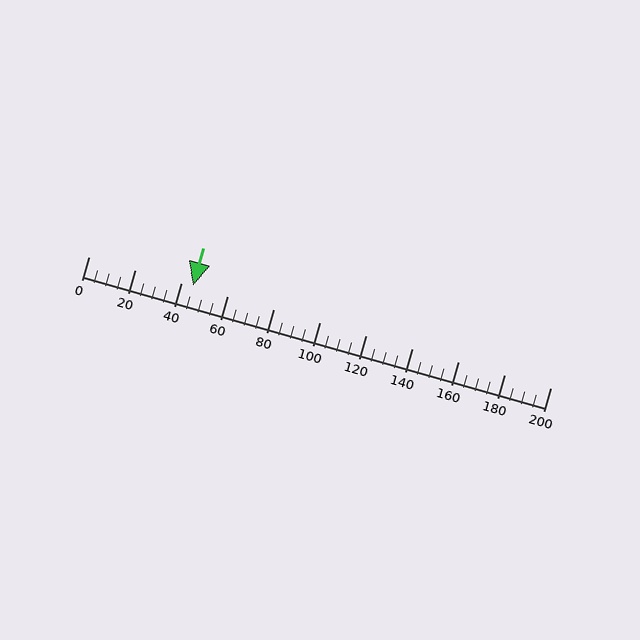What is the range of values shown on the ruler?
The ruler shows values from 0 to 200.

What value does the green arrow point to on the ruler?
The green arrow points to approximately 45.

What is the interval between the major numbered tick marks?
The major tick marks are spaced 20 units apart.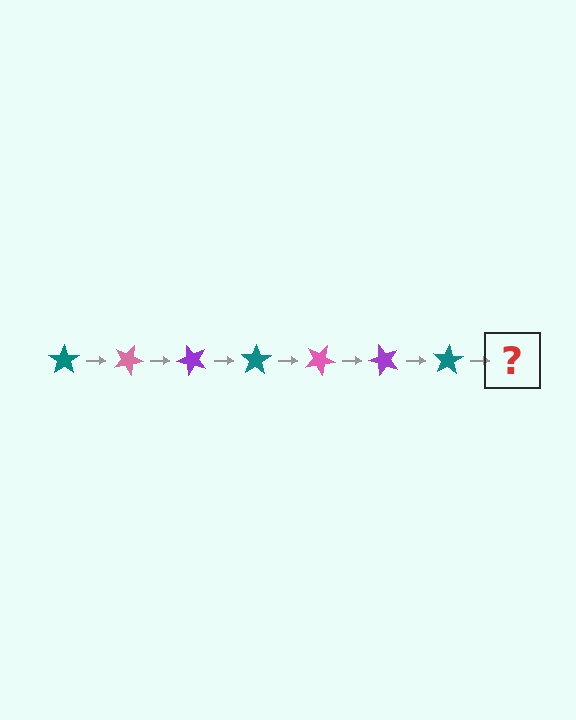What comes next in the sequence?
The next element should be a pink star, rotated 175 degrees from the start.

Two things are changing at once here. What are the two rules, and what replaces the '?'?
The two rules are that it rotates 25 degrees each step and the color cycles through teal, pink, and purple. The '?' should be a pink star, rotated 175 degrees from the start.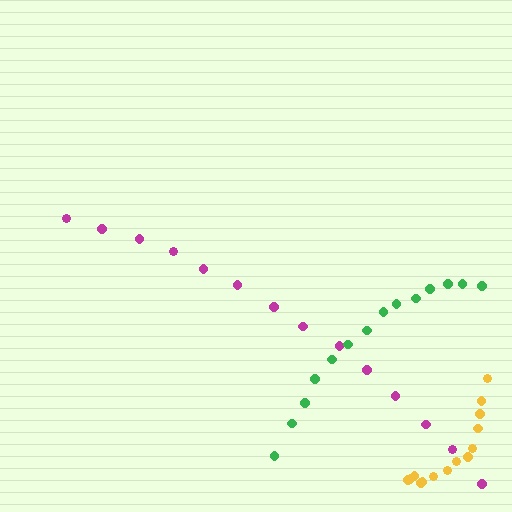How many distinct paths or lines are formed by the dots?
There are 3 distinct paths.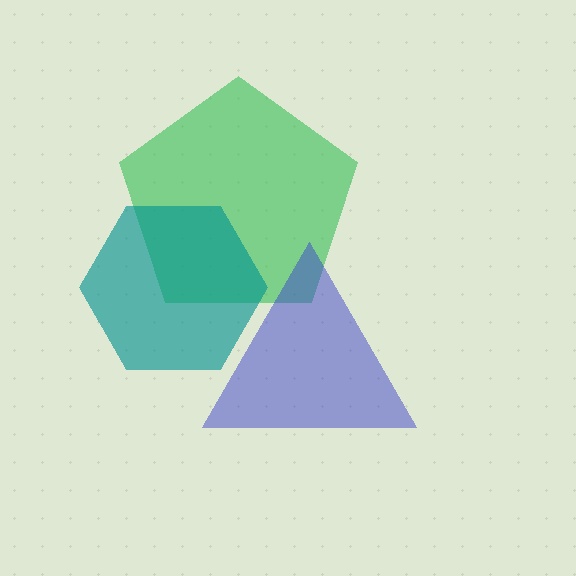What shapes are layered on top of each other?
The layered shapes are: a green pentagon, a blue triangle, a teal hexagon.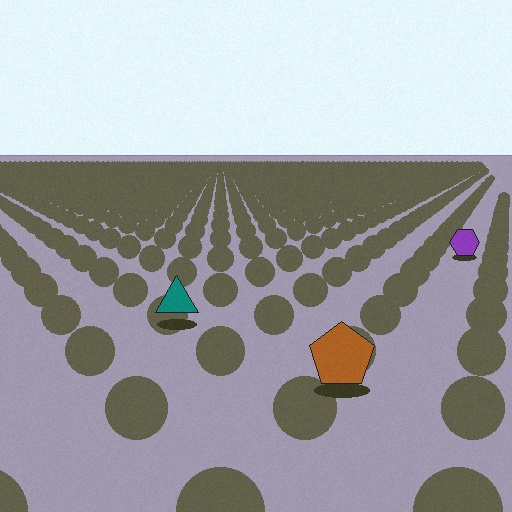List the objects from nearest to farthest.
From nearest to farthest: the brown pentagon, the teal triangle, the purple hexagon.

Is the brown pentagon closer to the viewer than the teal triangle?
Yes. The brown pentagon is closer — you can tell from the texture gradient: the ground texture is coarser near it.